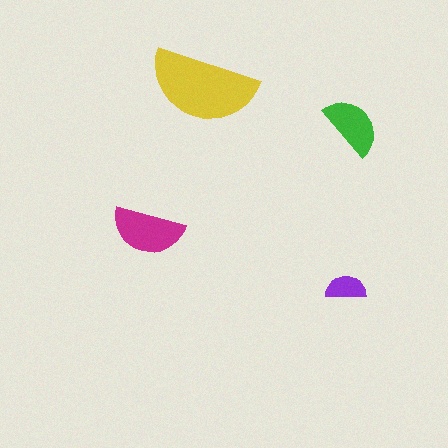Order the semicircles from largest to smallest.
the yellow one, the magenta one, the green one, the purple one.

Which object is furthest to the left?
The magenta semicircle is leftmost.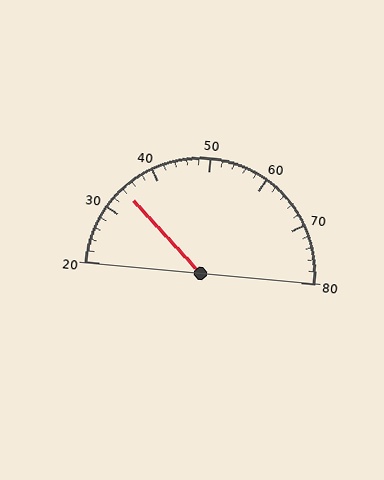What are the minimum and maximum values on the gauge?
The gauge ranges from 20 to 80.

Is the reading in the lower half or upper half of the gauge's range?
The reading is in the lower half of the range (20 to 80).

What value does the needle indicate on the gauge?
The needle indicates approximately 34.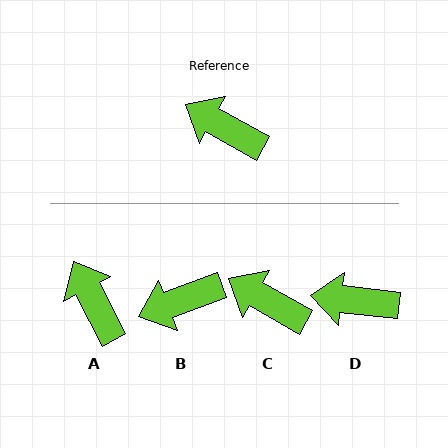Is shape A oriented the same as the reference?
No, it is off by about 33 degrees.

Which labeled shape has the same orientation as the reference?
C.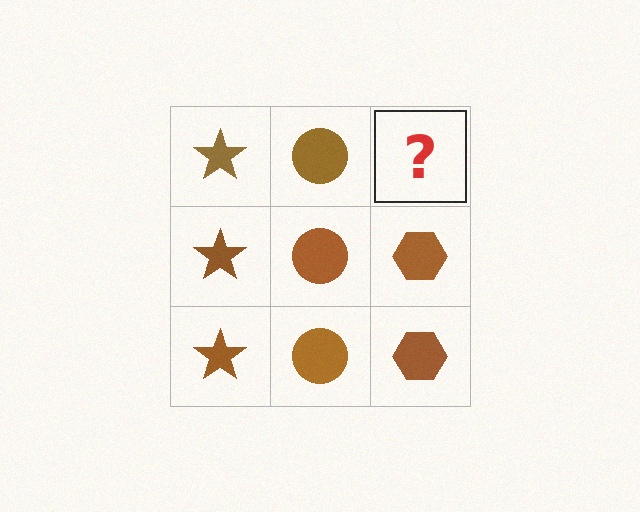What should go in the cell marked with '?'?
The missing cell should contain a brown hexagon.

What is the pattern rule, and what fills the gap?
The rule is that each column has a consistent shape. The gap should be filled with a brown hexagon.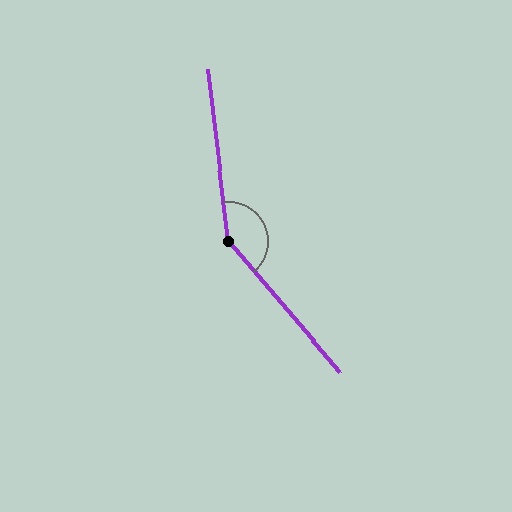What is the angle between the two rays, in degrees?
Approximately 147 degrees.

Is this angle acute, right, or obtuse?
It is obtuse.